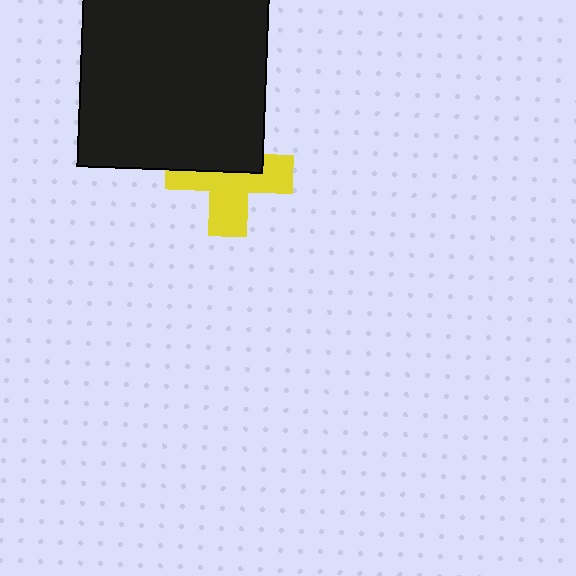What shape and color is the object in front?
The object in front is a black square.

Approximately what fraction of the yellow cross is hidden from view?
Roughly 44% of the yellow cross is hidden behind the black square.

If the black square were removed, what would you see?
You would see the complete yellow cross.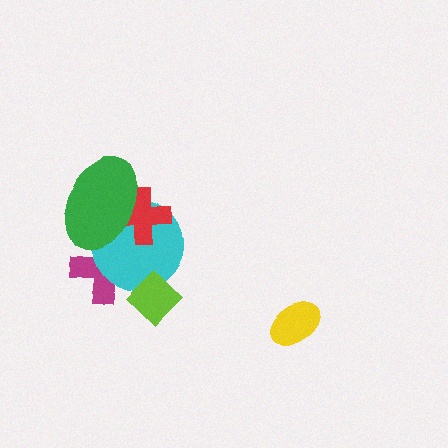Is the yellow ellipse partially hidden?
No, no other shape covers it.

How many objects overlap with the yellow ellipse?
0 objects overlap with the yellow ellipse.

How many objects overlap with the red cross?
2 objects overlap with the red cross.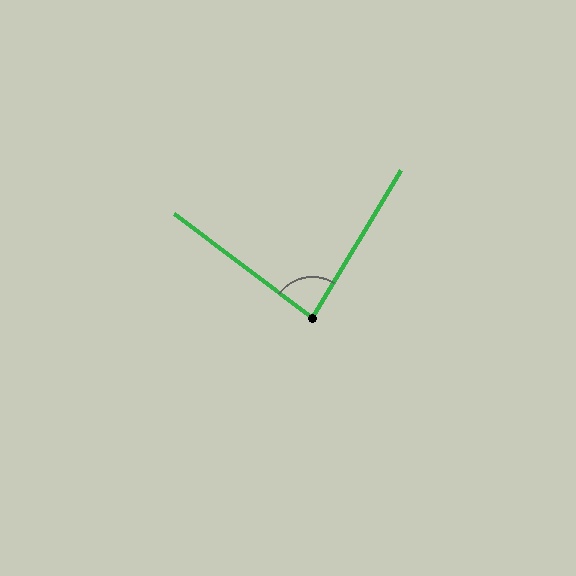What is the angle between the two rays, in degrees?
Approximately 84 degrees.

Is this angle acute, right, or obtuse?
It is acute.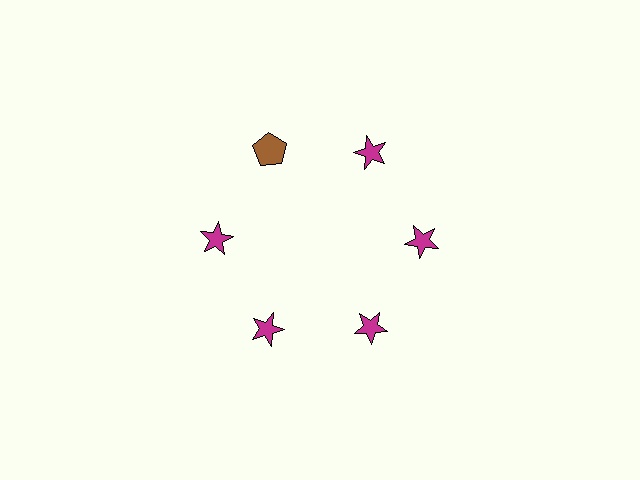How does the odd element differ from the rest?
It differs in both color (brown instead of magenta) and shape (pentagon instead of star).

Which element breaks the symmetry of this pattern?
The brown pentagon at roughly the 11 o'clock position breaks the symmetry. All other shapes are magenta stars.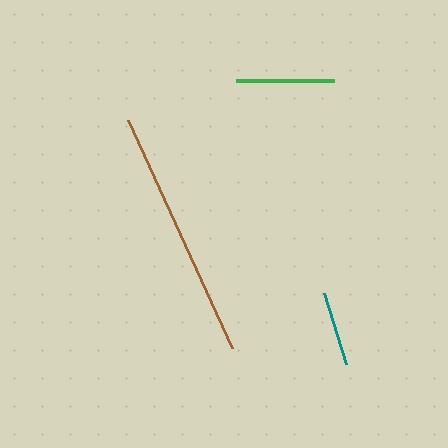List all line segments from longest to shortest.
From longest to shortest: brown, green, teal.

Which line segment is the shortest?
The teal line is the shortest at approximately 75 pixels.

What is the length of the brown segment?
The brown segment is approximately 251 pixels long.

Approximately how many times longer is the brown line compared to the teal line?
The brown line is approximately 3.4 times the length of the teal line.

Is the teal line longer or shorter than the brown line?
The brown line is longer than the teal line.